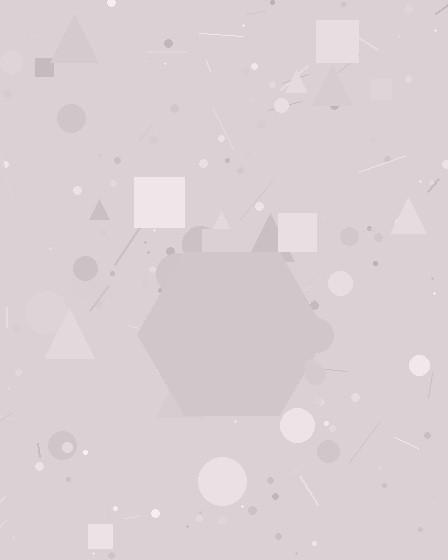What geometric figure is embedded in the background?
A hexagon is embedded in the background.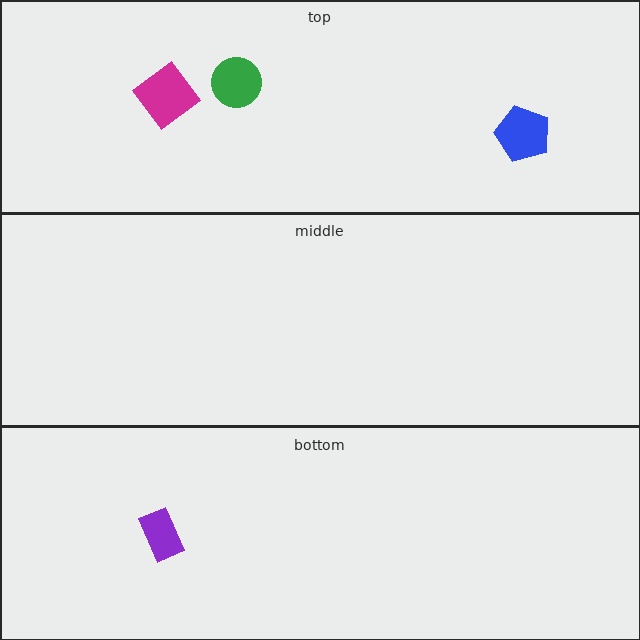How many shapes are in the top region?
3.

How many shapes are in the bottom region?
1.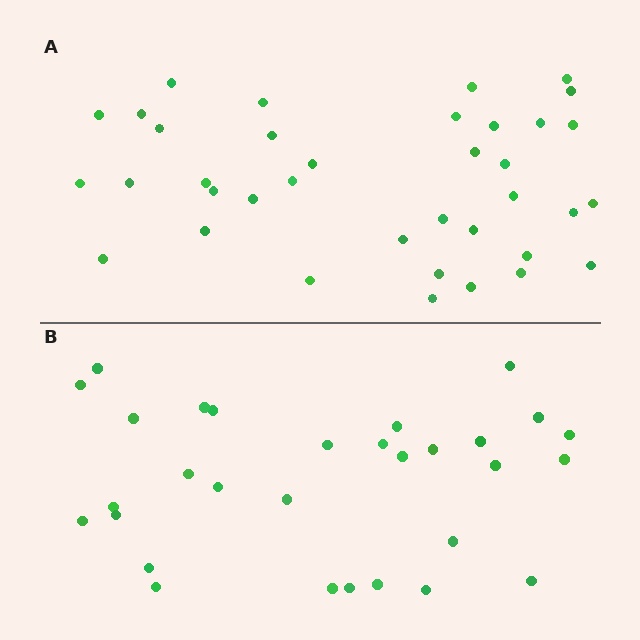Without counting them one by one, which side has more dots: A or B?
Region A (the top region) has more dots.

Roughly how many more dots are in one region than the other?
Region A has roughly 8 or so more dots than region B.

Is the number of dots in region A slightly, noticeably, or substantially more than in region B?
Region A has only slightly more — the two regions are fairly close. The ratio is roughly 1.2 to 1.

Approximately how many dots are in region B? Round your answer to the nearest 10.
About 30 dots.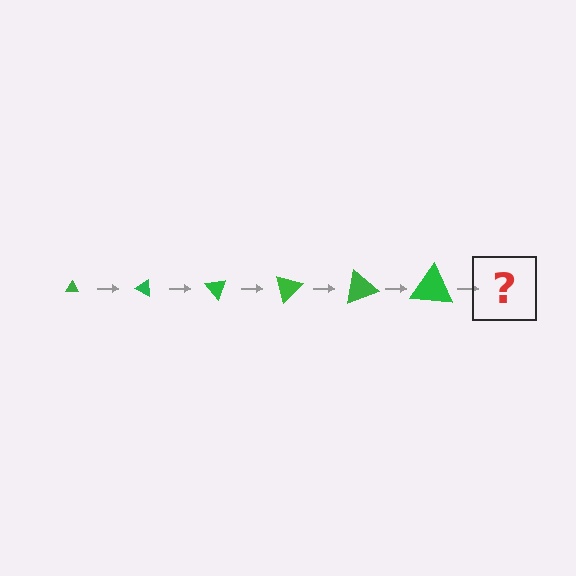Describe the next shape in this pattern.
It should be a triangle, larger than the previous one and rotated 150 degrees from the start.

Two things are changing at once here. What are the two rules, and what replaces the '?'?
The two rules are that the triangle grows larger each step and it rotates 25 degrees each step. The '?' should be a triangle, larger than the previous one and rotated 150 degrees from the start.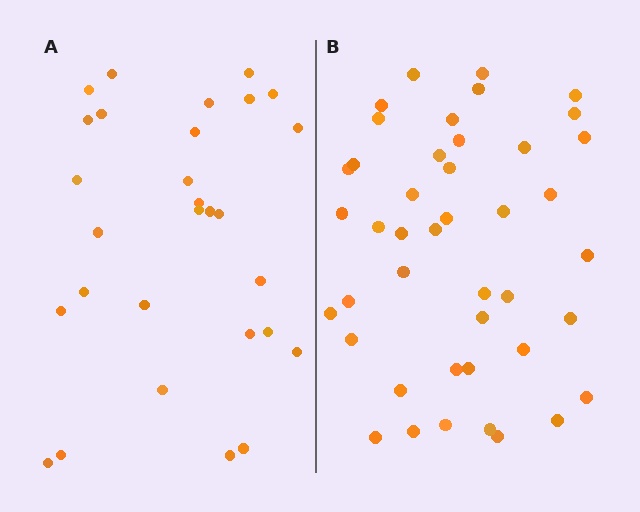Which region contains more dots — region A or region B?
Region B (the right region) has more dots.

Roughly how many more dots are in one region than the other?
Region B has approximately 15 more dots than region A.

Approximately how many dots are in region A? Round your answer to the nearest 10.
About 30 dots. (The exact count is 29, which rounds to 30.)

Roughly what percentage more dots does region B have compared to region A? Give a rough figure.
About 50% more.